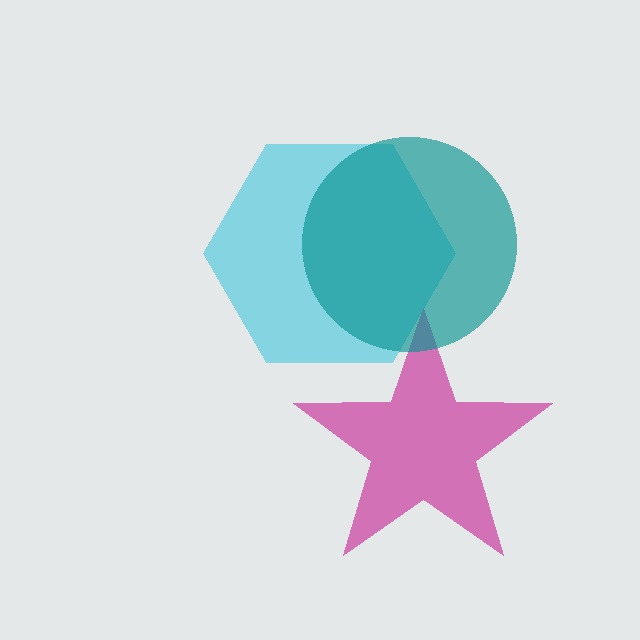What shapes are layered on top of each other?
The layered shapes are: a magenta star, a cyan hexagon, a teal circle.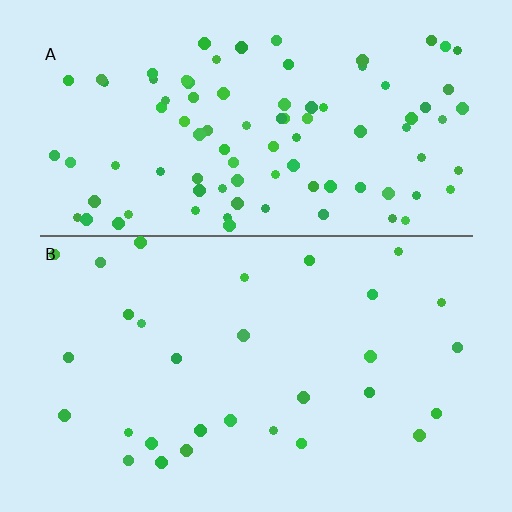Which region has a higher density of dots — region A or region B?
A (the top).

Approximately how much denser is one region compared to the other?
Approximately 3.1× — region A over region B.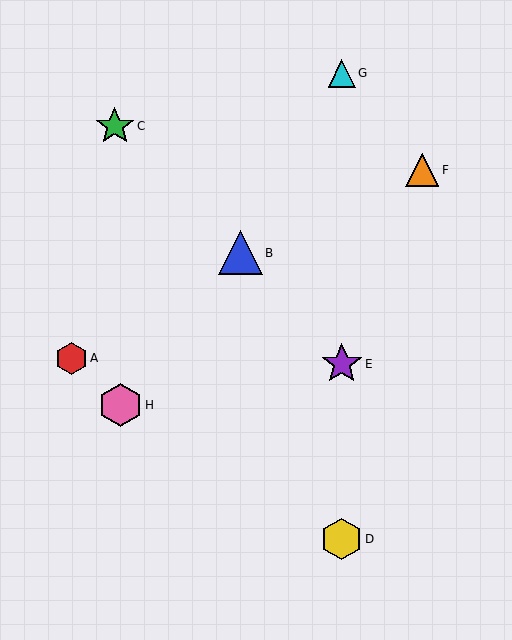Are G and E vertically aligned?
Yes, both are at x≈342.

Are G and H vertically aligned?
No, G is at x≈342 and H is at x≈121.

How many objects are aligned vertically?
3 objects (D, E, G) are aligned vertically.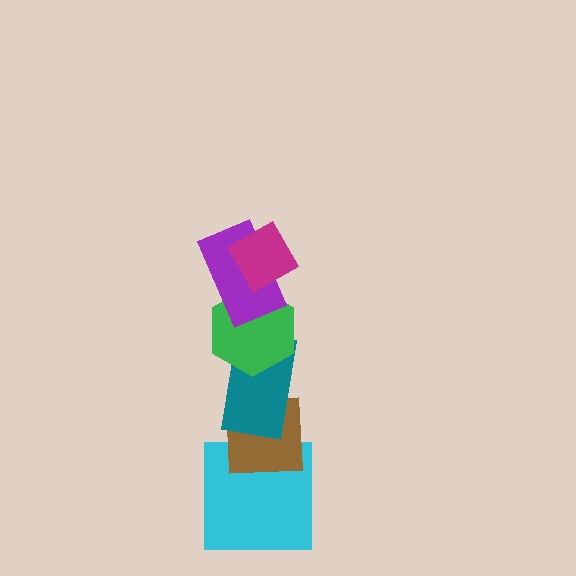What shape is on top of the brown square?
The teal rectangle is on top of the brown square.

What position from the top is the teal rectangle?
The teal rectangle is 4th from the top.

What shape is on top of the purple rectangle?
The magenta diamond is on top of the purple rectangle.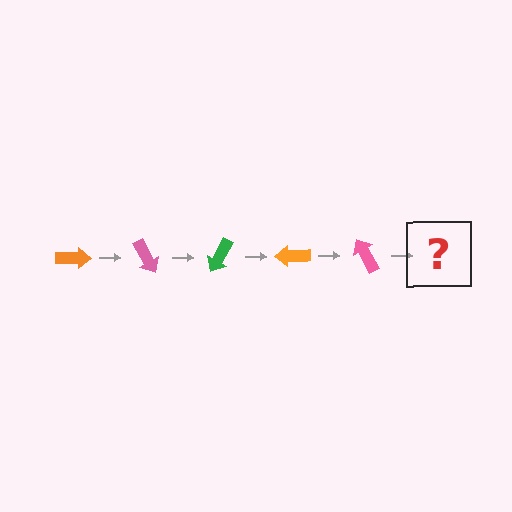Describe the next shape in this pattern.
It should be a green arrow, rotated 300 degrees from the start.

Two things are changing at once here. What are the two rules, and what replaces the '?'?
The two rules are that it rotates 60 degrees each step and the color cycles through orange, pink, and green. The '?' should be a green arrow, rotated 300 degrees from the start.